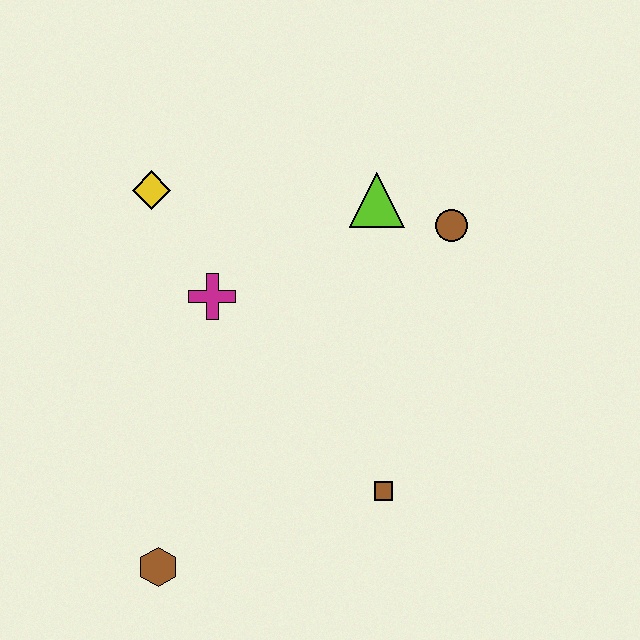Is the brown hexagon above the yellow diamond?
No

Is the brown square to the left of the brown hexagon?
No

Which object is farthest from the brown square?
The yellow diamond is farthest from the brown square.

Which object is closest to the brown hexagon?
The brown square is closest to the brown hexagon.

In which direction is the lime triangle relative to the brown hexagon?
The lime triangle is above the brown hexagon.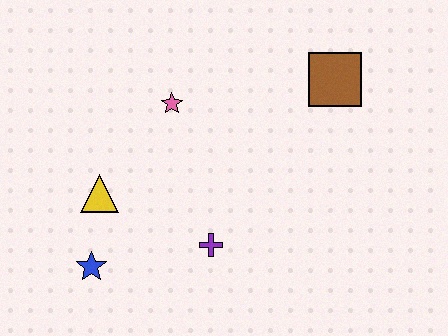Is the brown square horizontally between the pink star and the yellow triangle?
No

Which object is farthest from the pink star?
The blue star is farthest from the pink star.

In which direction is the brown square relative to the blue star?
The brown square is to the right of the blue star.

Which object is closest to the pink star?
The yellow triangle is closest to the pink star.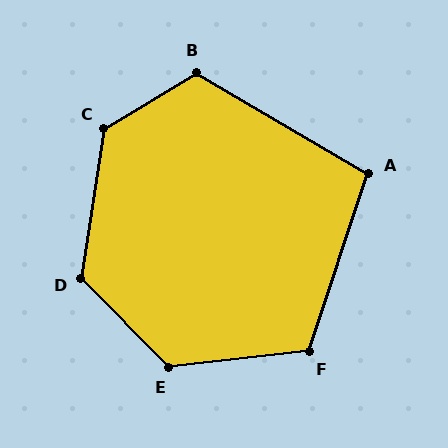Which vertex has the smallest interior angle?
A, at approximately 102 degrees.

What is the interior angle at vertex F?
Approximately 115 degrees (obtuse).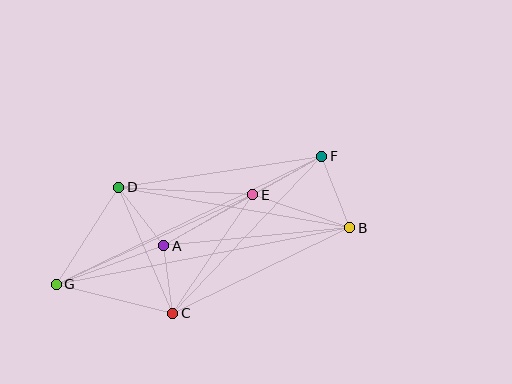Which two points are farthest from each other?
Points B and G are farthest from each other.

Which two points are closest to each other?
Points A and C are closest to each other.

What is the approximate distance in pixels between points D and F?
The distance between D and F is approximately 205 pixels.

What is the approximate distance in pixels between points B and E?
The distance between B and E is approximately 103 pixels.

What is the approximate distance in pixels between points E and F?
The distance between E and F is approximately 79 pixels.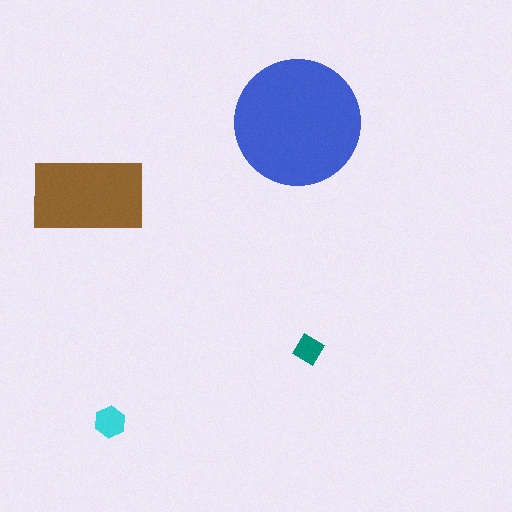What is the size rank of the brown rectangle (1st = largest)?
2nd.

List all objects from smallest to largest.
The teal diamond, the cyan hexagon, the brown rectangle, the blue circle.